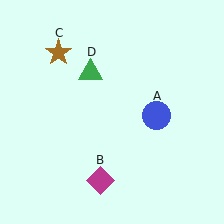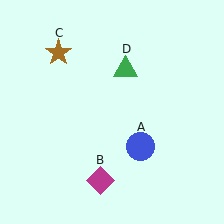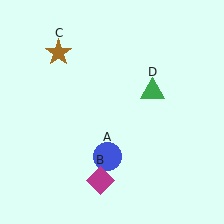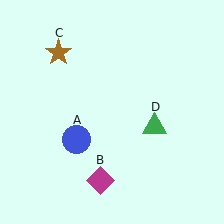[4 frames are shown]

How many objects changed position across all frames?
2 objects changed position: blue circle (object A), green triangle (object D).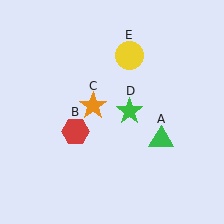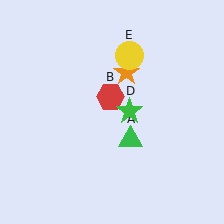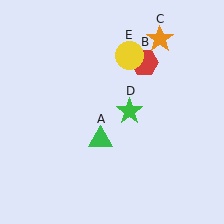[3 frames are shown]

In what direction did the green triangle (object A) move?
The green triangle (object A) moved left.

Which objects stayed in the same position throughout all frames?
Green star (object D) and yellow circle (object E) remained stationary.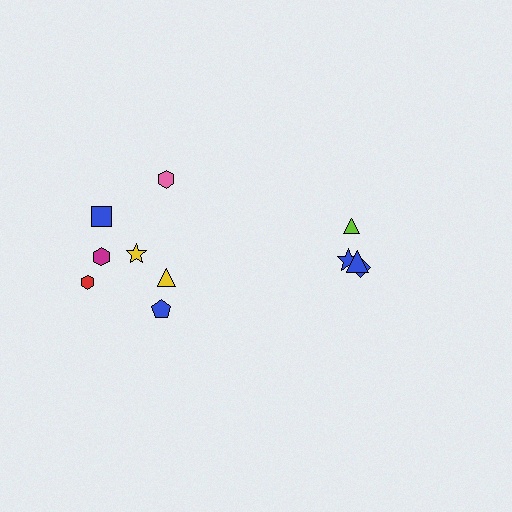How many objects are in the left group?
There are 7 objects.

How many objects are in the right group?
There are 4 objects.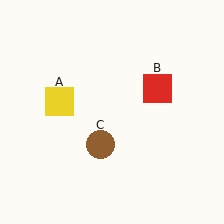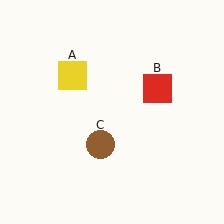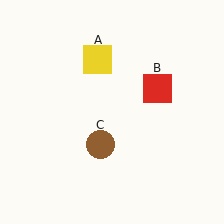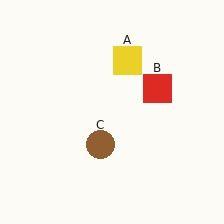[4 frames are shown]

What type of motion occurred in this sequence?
The yellow square (object A) rotated clockwise around the center of the scene.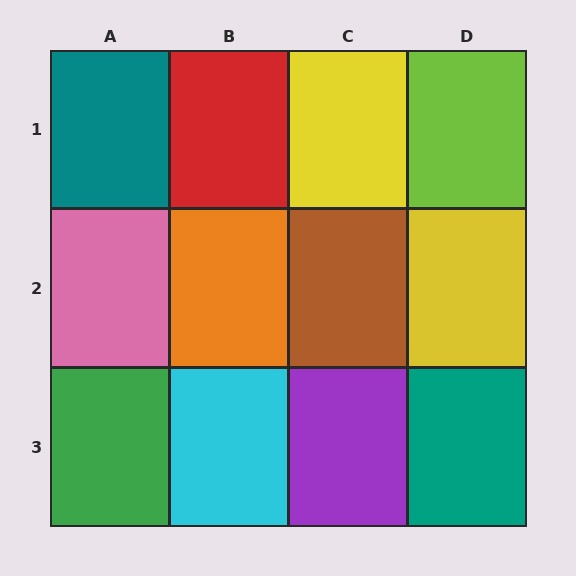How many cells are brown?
1 cell is brown.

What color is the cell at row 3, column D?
Teal.